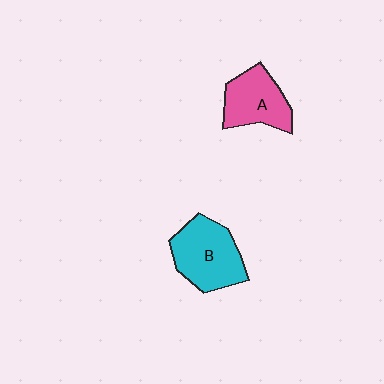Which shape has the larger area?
Shape B (cyan).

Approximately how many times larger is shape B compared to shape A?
Approximately 1.2 times.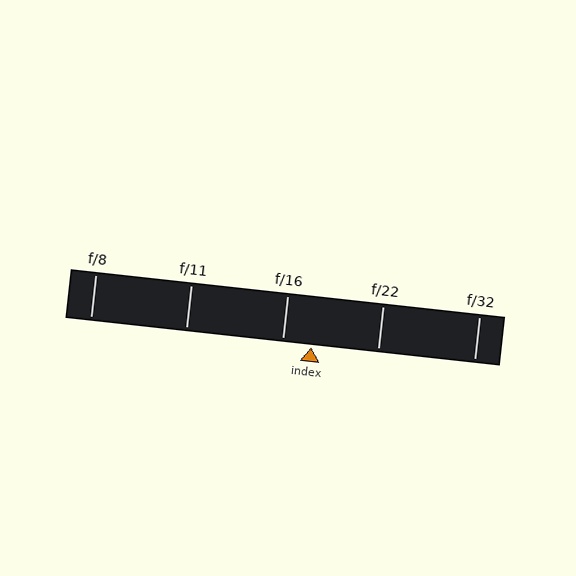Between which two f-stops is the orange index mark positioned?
The index mark is between f/16 and f/22.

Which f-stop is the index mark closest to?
The index mark is closest to f/16.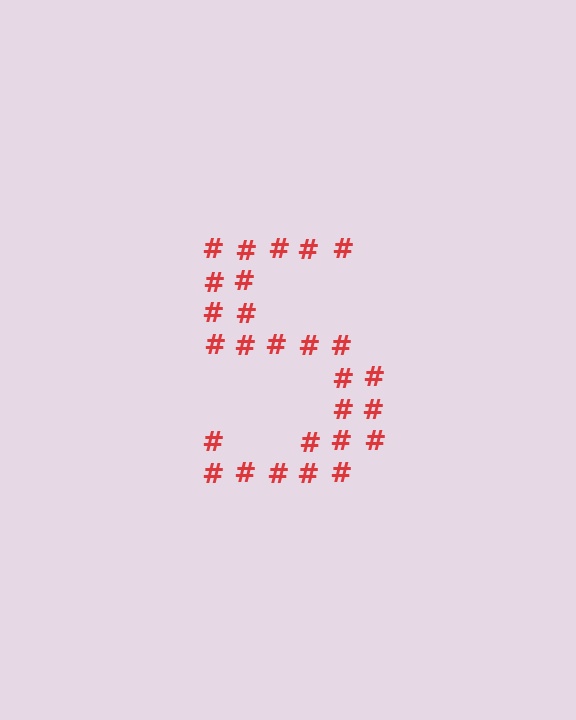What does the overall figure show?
The overall figure shows the digit 5.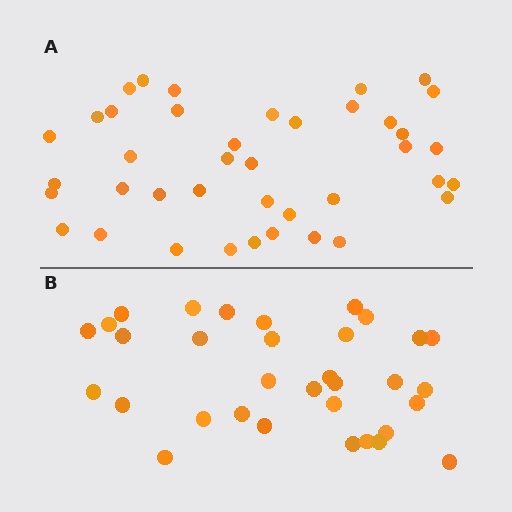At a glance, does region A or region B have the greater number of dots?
Region A (the top region) has more dots.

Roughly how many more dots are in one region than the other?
Region A has roughly 8 or so more dots than region B.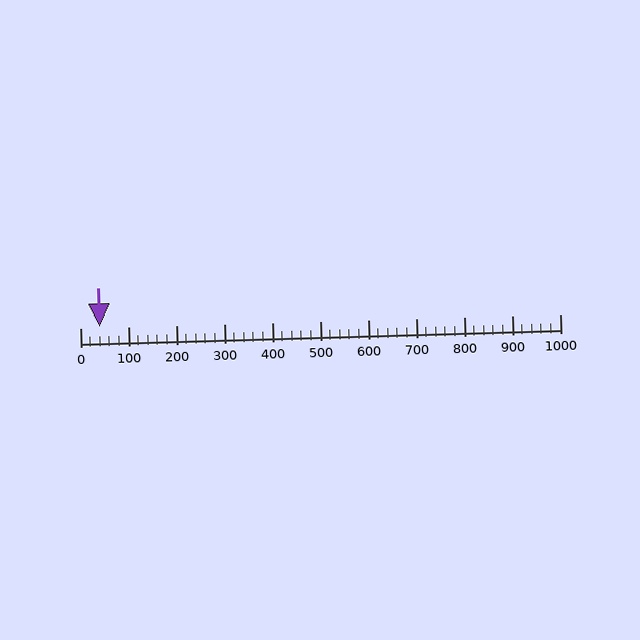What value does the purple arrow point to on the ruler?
The purple arrow points to approximately 40.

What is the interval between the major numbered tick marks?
The major tick marks are spaced 100 units apart.